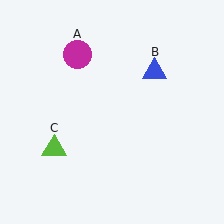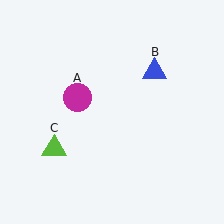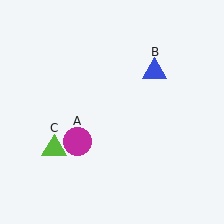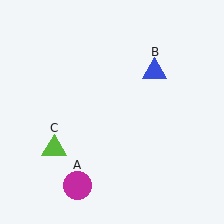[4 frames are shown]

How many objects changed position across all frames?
1 object changed position: magenta circle (object A).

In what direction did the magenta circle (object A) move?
The magenta circle (object A) moved down.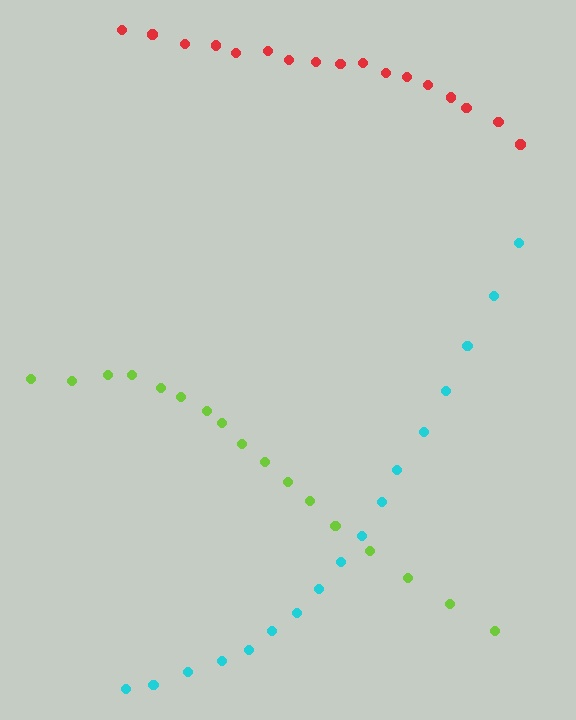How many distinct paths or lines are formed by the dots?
There are 3 distinct paths.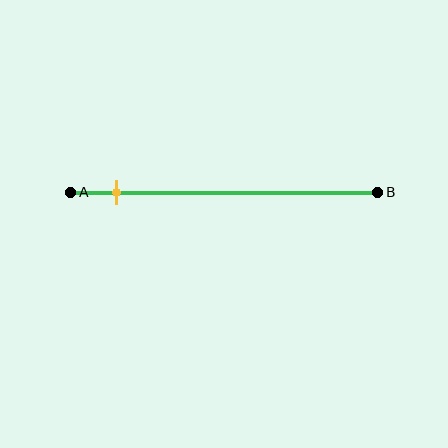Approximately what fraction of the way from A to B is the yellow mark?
The yellow mark is approximately 15% of the way from A to B.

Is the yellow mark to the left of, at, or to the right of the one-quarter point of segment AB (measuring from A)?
The yellow mark is to the left of the one-quarter point of segment AB.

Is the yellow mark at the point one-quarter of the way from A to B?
No, the mark is at about 15% from A, not at the 25% one-quarter point.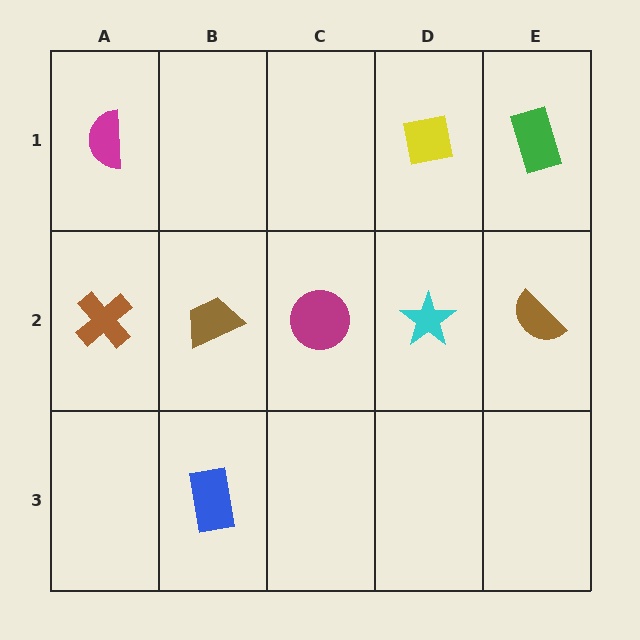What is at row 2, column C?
A magenta circle.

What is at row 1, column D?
A yellow square.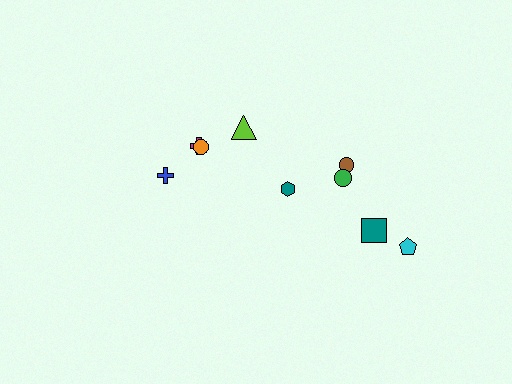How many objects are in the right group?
There are 6 objects.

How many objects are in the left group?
There are 3 objects.